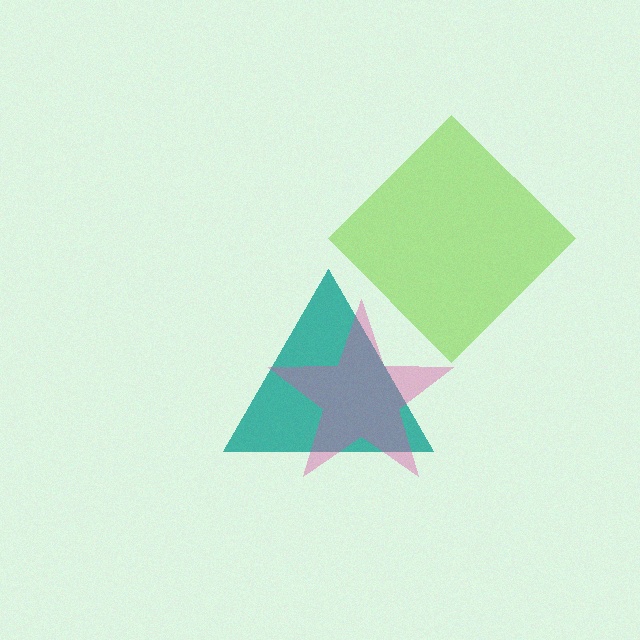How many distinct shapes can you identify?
There are 3 distinct shapes: a lime diamond, a teal triangle, a pink star.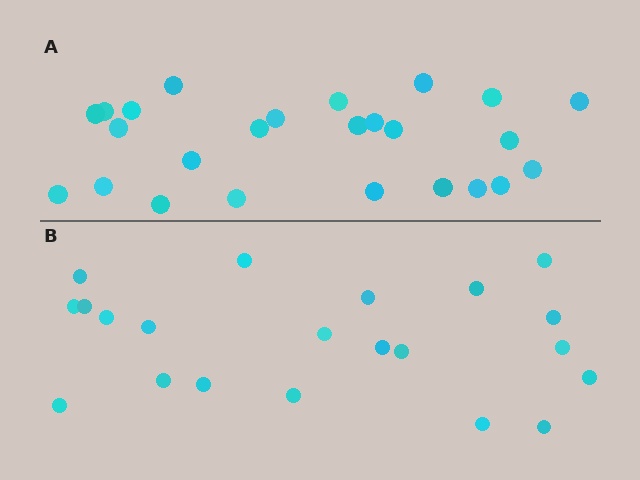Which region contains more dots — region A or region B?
Region A (the top region) has more dots.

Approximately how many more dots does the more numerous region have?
Region A has about 4 more dots than region B.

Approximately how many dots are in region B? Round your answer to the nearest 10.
About 20 dots. (The exact count is 21, which rounds to 20.)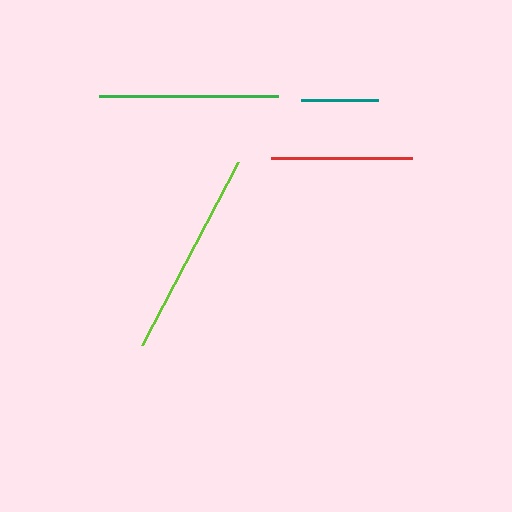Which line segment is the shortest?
The teal line is the shortest at approximately 77 pixels.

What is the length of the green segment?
The green segment is approximately 179 pixels long.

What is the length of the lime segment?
The lime segment is approximately 206 pixels long.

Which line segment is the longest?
The lime line is the longest at approximately 206 pixels.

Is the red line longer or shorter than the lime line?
The lime line is longer than the red line.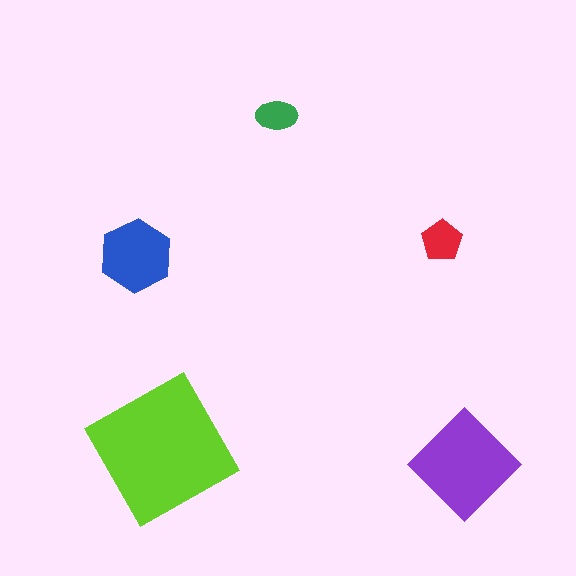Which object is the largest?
The lime square.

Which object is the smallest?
The green ellipse.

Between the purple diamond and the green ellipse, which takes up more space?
The purple diamond.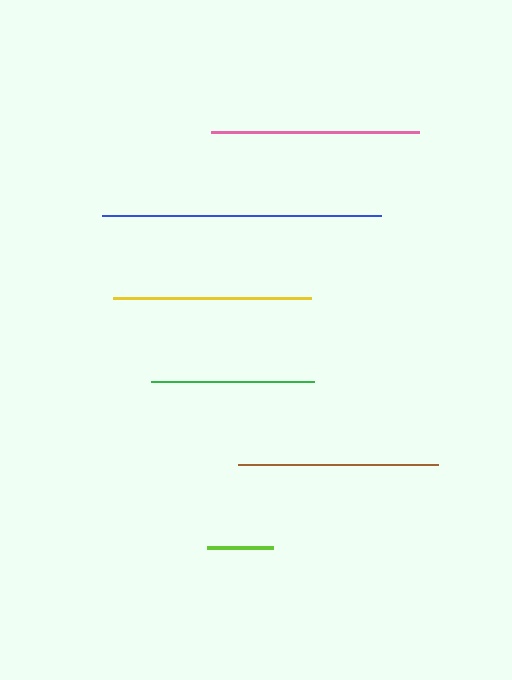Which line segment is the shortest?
The lime line is the shortest at approximately 66 pixels.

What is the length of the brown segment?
The brown segment is approximately 200 pixels long.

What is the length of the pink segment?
The pink segment is approximately 207 pixels long.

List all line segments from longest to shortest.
From longest to shortest: blue, pink, brown, yellow, green, lime.